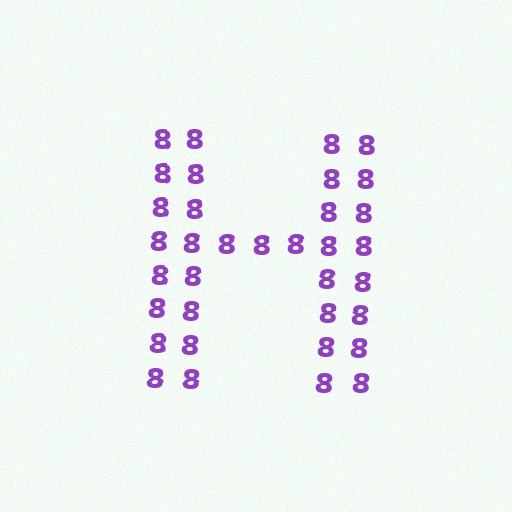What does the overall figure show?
The overall figure shows the letter H.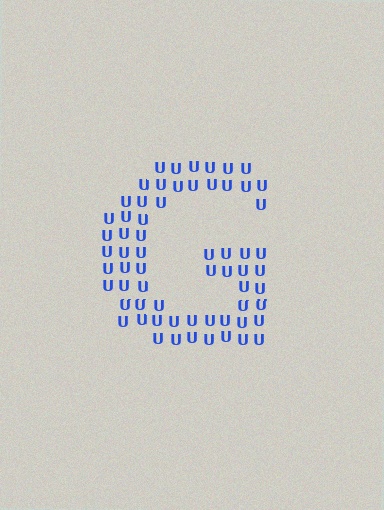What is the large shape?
The large shape is the letter G.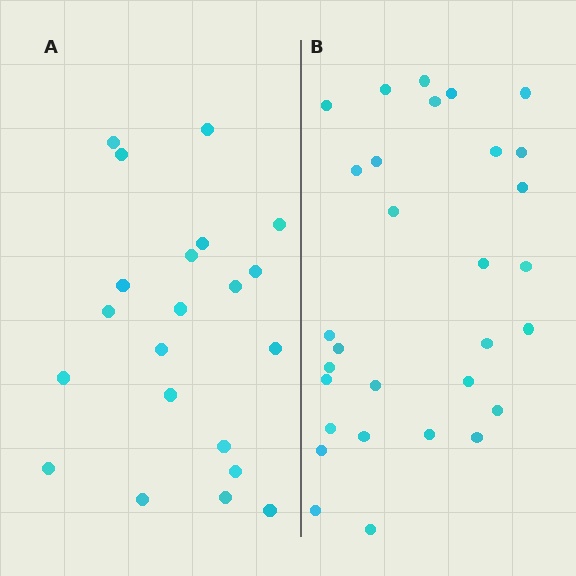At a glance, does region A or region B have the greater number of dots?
Region B (the right region) has more dots.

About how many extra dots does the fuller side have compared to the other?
Region B has roughly 8 or so more dots than region A.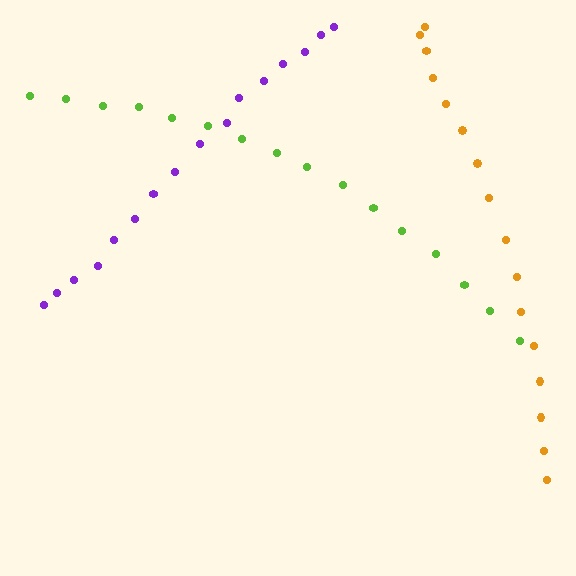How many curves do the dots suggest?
There are 3 distinct paths.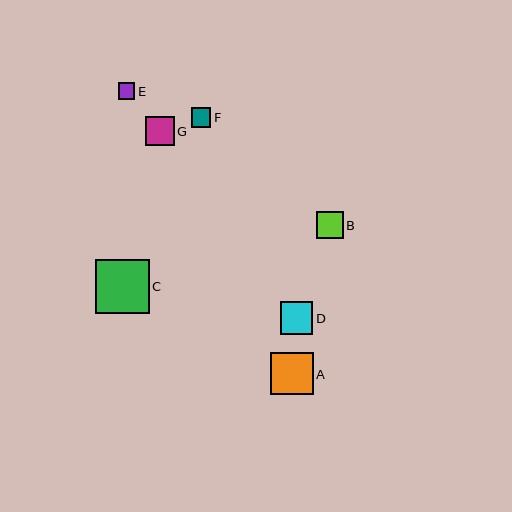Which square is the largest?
Square C is the largest with a size of approximately 54 pixels.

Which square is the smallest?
Square E is the smallest with a size of approximately 17 pixels.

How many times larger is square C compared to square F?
Square C is approximately 2.8 times the size of square F.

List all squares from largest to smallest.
From largest to smallest: C, A, D, G, B, F, E.